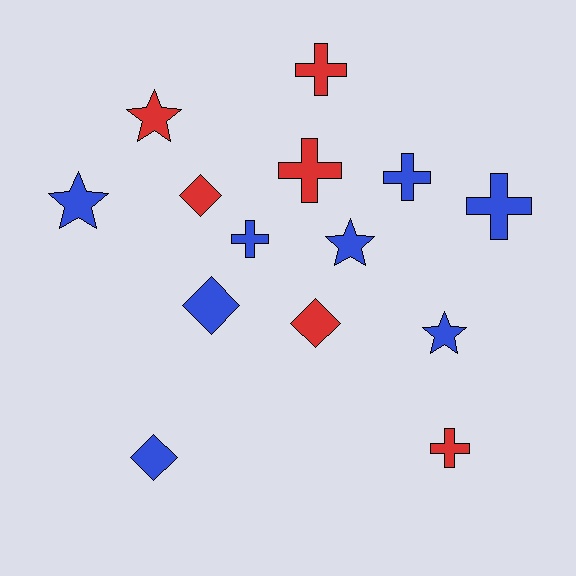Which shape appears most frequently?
Cross, with 6 objects.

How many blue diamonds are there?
There are 2 blue diamonds.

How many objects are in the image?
There are 14 objects.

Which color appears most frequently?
Blue, with 8 objects.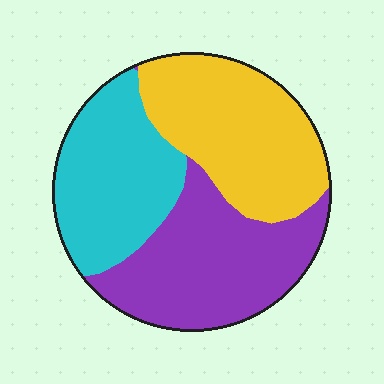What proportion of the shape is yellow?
Yellow covers around 35% of the shape.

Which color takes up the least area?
Cyan, at roughly 30%.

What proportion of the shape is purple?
Purple covers 36% of the shape.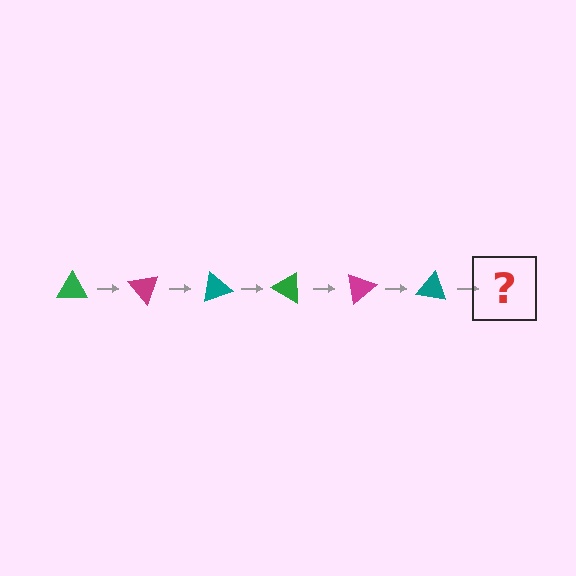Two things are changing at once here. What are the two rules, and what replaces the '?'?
The two rules are that it rotates 50 degrees each step and the color cycles through green, magenta, and teal. The '?' should be a green triangle, rotated 300 degrees from the start.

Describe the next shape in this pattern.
It should be a green triangle, rotated 300 degrees from the start.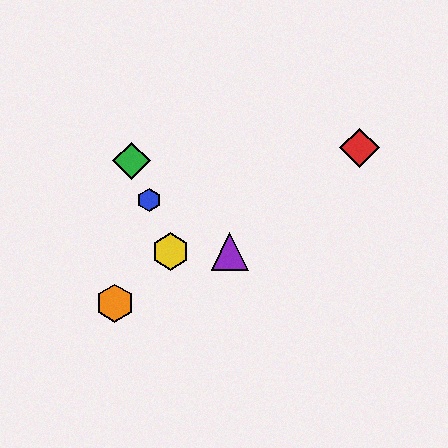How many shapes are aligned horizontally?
2 shapes (the yellow hexagon, the purple triangle) are aligned horizontally.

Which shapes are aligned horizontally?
The yellow hexagon, the purple triangle are aligned horizontally.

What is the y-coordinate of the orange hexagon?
The orange hexagon is at y≈303.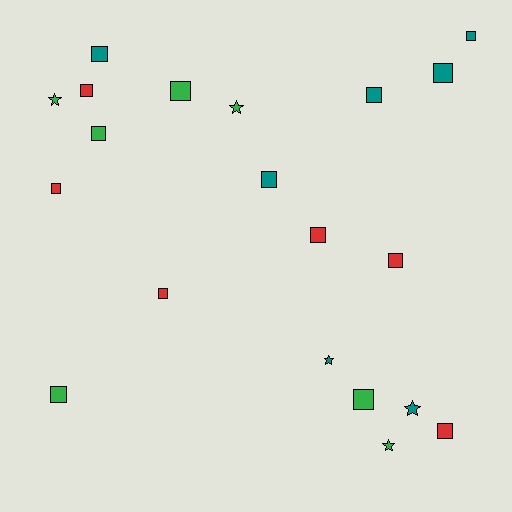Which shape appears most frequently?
Square, with 15 objects.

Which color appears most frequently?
Green, with 7 objects.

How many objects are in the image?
There are 20 objects.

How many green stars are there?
There are 3 green stars.